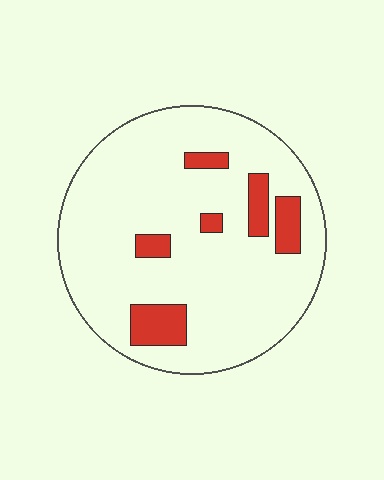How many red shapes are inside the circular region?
6.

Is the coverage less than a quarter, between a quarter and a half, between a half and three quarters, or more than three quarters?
Less than a quarter.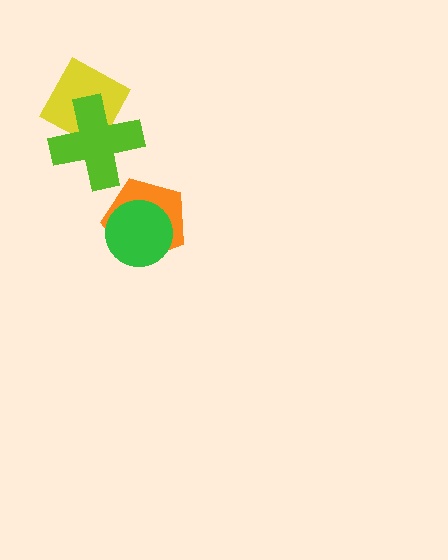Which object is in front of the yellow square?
The lime cross is in front of the yellow square.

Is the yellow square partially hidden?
Yes, it is partially covered by another shape.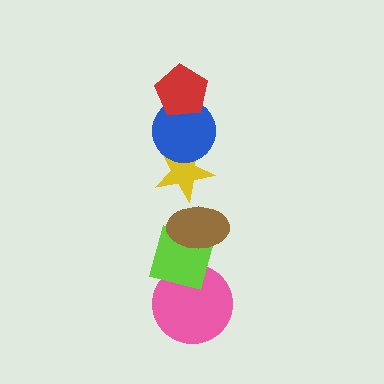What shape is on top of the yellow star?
The blue circle is on top of the yellow star.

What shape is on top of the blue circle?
The red pentagon is on top of the blue circle.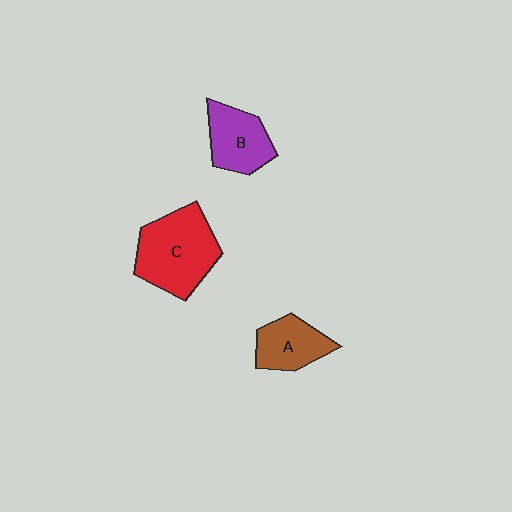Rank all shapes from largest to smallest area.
From largest to smallest: C (red), B (purple), A (brown).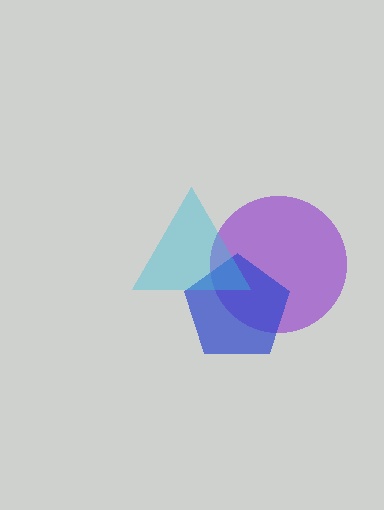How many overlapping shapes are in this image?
There are 3 overlapping shapes in the image.